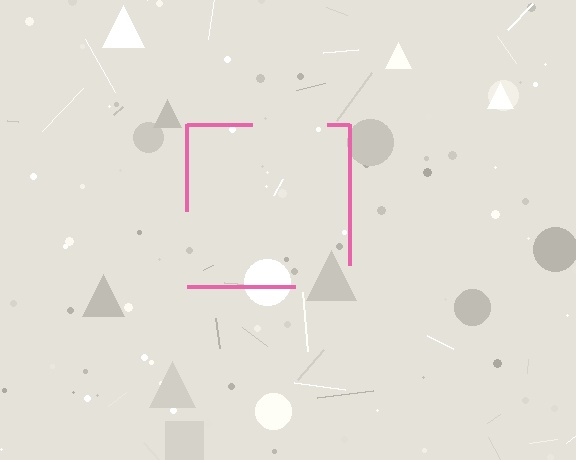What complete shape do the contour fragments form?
The contour fragments form a square.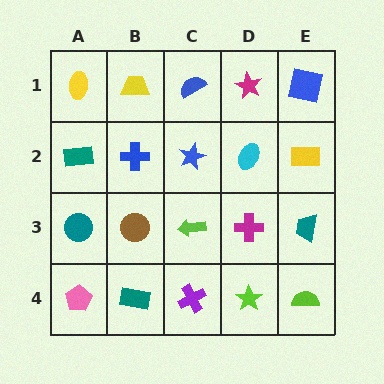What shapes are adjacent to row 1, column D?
A cyan ellipse (row 2, column D), a blue semicircle (row 1, column C), a blue square (row 1, column E).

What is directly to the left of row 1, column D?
A blue semicircle.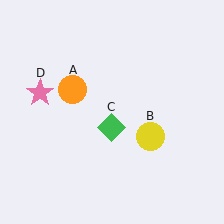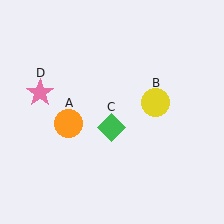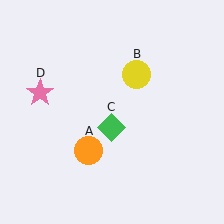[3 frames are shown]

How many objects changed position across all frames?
2 objects changed position: orange circle (object A), yellow circle (object B).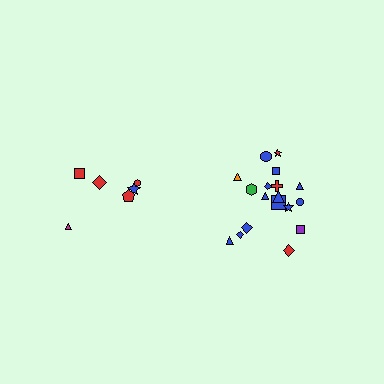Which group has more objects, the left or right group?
The right group.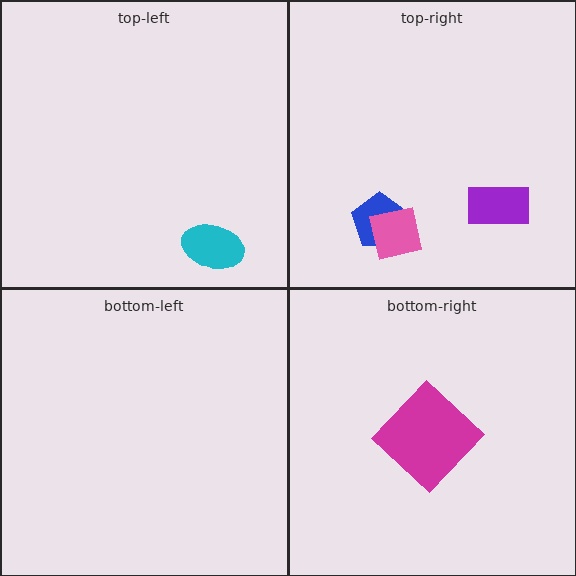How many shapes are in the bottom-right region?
1.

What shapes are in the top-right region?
The purple rectangle, the blue pentagon, the pink square.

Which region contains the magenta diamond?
The bottom-right region.